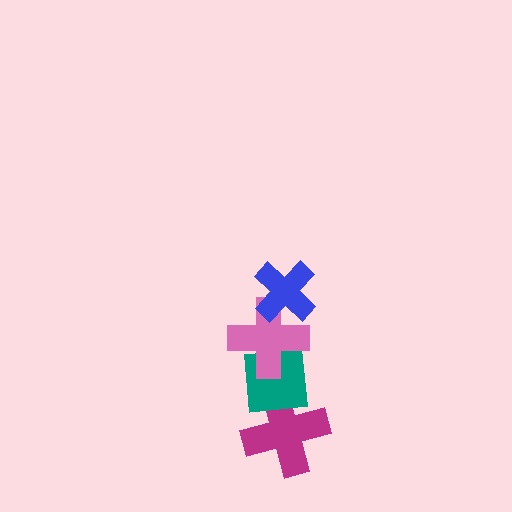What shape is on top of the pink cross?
The blue cross is on top of the pink cross.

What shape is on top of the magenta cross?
The teal square is on top of the magenta cross.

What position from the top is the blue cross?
The blue cross is 1st from the top.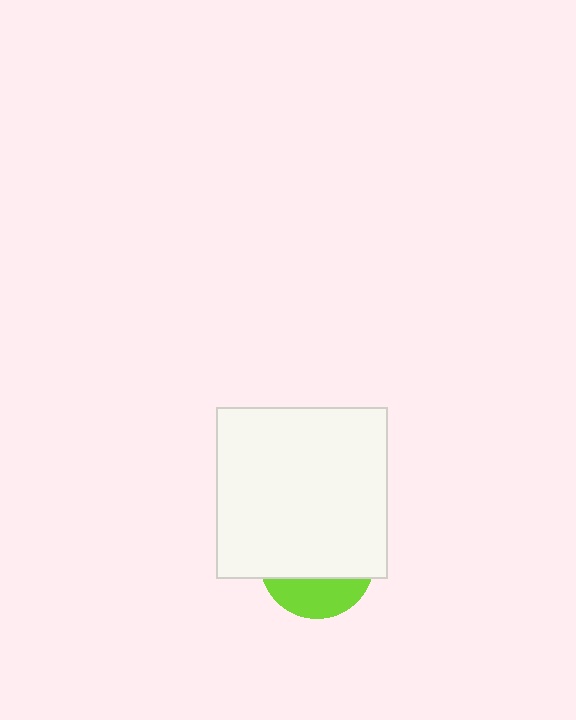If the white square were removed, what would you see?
You would see the complete lime circle.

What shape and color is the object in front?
The object in front is a white square.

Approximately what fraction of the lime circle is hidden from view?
Roughly 69% of the lime circle is hidden behind the white square.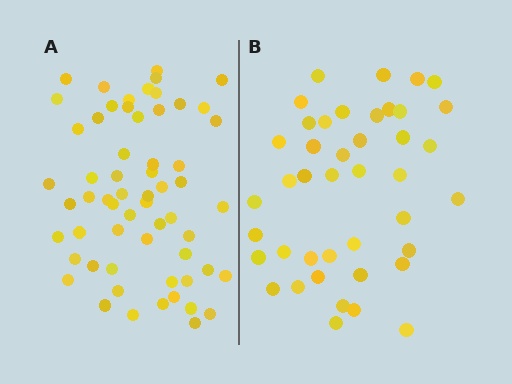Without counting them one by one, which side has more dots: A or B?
Region A (the left region) has more dots.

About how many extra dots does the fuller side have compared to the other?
Region A has approximately 20 more dots than region B.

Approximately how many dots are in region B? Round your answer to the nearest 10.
About 40 dots. (The exact count is 42, which rounds to 40.)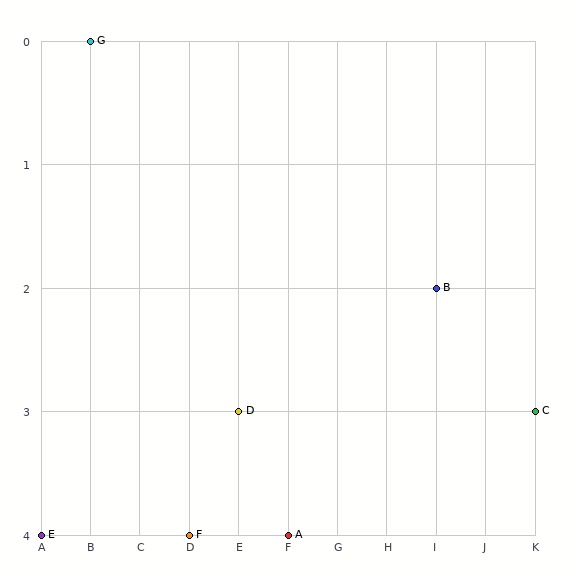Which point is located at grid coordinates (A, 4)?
Point E is at (A, 4).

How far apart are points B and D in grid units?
Points B and D are 4 columns and 1 row apart (about 4.1 grid units diagonally).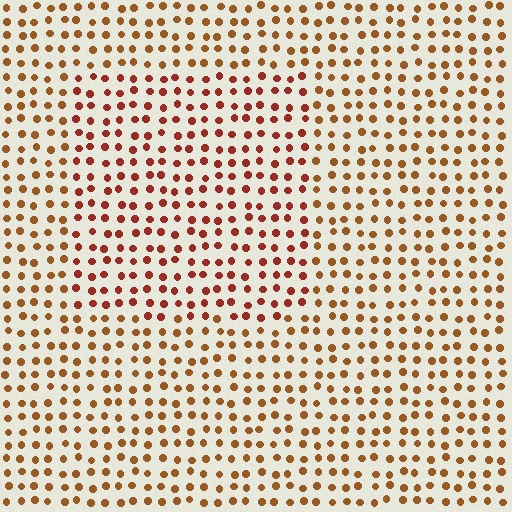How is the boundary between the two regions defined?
The boundary is defined purely by a slight shift in hue (about 25 degrees). Spacing, size, and orientation are identical on both sides.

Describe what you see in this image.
The image is filled with small brown elements in a uniform arrangement. A rectangle-shaped region is visible where the elements are tinted to a slightly different hue, forming a subtle color boundary.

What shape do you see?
I see a rectangle.